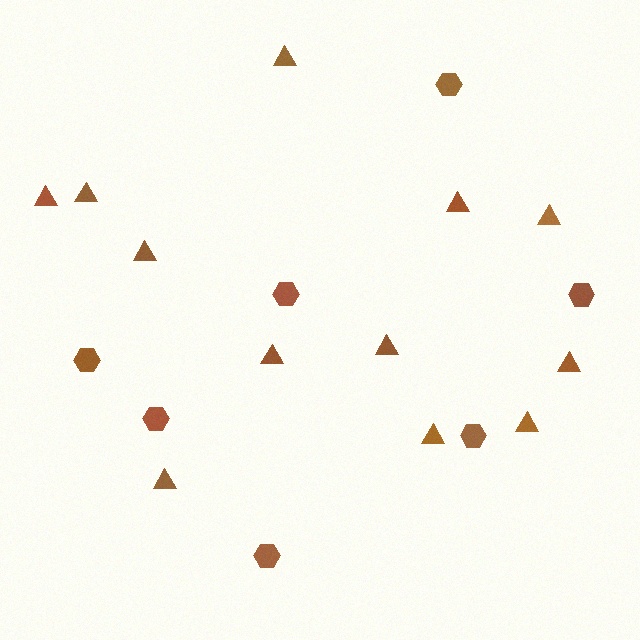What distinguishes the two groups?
There are 2 groups: one group of hexagons (7) and one group of triangles (12).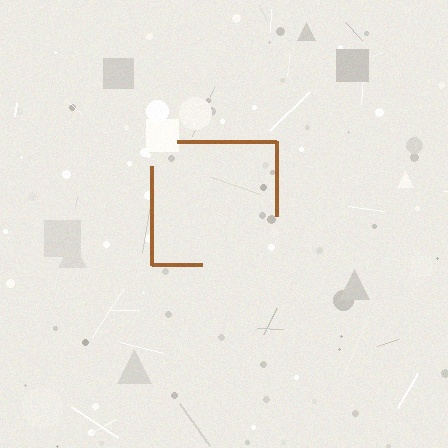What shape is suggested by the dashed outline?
The dashed outline suggests a square.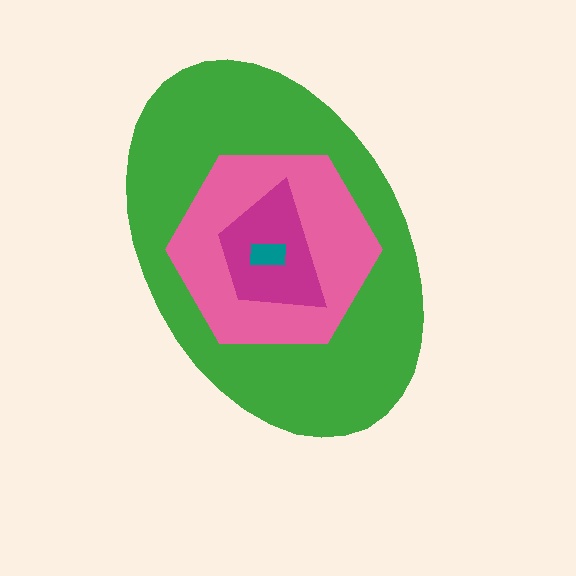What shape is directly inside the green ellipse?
The pink hexagon.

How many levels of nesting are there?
4.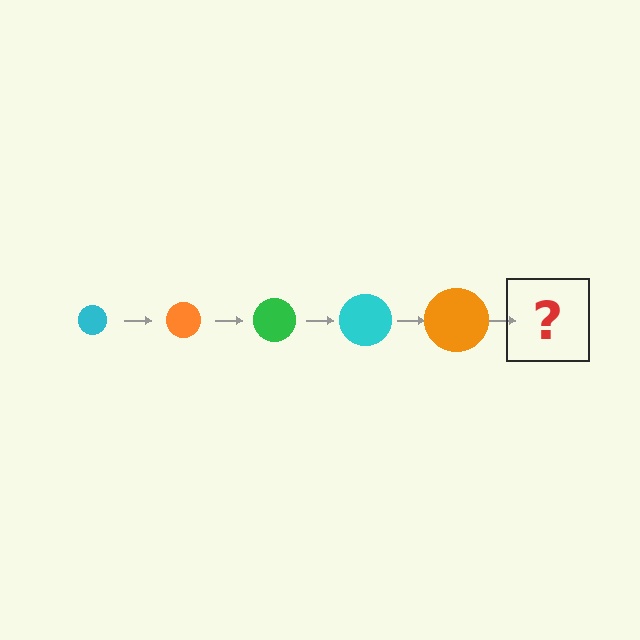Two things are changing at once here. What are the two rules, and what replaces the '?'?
The two rules are that the circle grows larger each step and the color cycles through cyan, orange, and green. The '?' should be a green circle, larger than the previous one.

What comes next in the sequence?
The next element should be a green circle, larger than the previous one.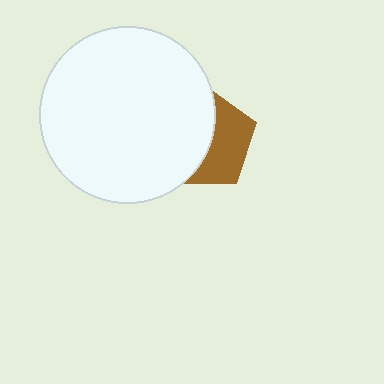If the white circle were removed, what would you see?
You would see the complete brown pentagon.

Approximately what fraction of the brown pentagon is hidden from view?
Roughly 56% of the brown pentagon is hidden behind the white circle.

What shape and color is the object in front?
The object in front is a white circle.